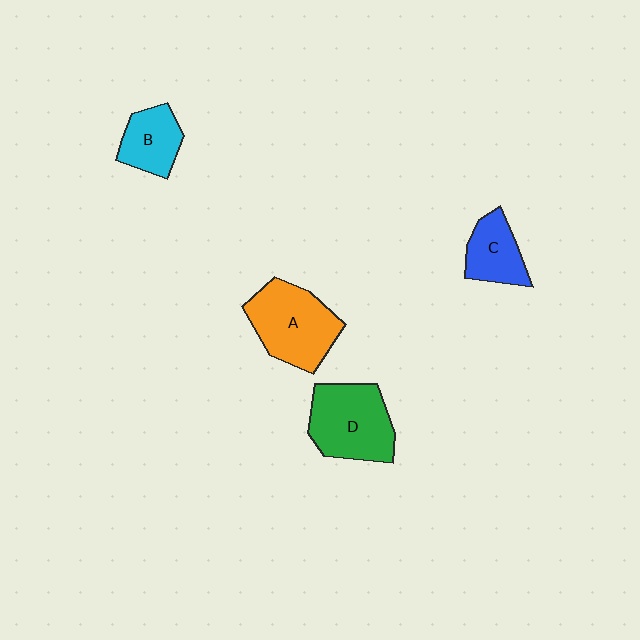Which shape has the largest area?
Shape A (orange).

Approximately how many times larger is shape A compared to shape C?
Approximately 1.7 times.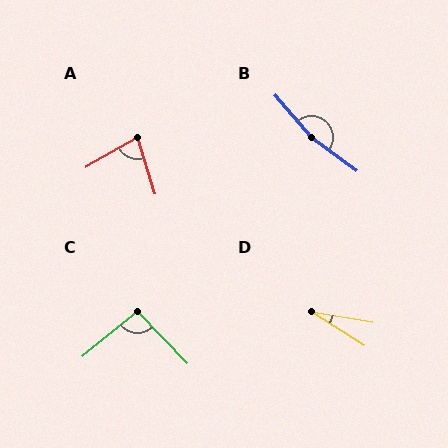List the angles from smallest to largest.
D (23°), A (77°), C (95°), B (166°).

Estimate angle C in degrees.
Approximately 95 degrees.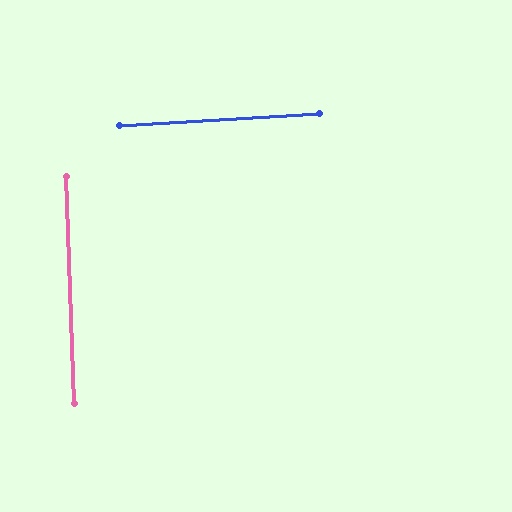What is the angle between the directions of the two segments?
Approximately 89 degrees.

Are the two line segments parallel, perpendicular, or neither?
Perpendicular — they meet at approximately 89°.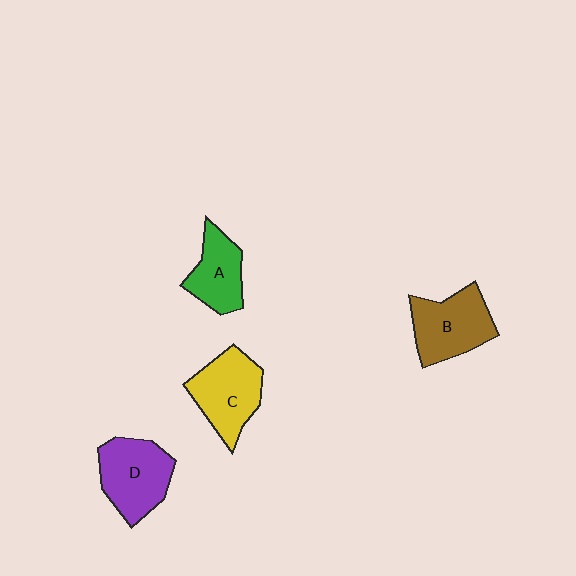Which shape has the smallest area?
Shape A (green).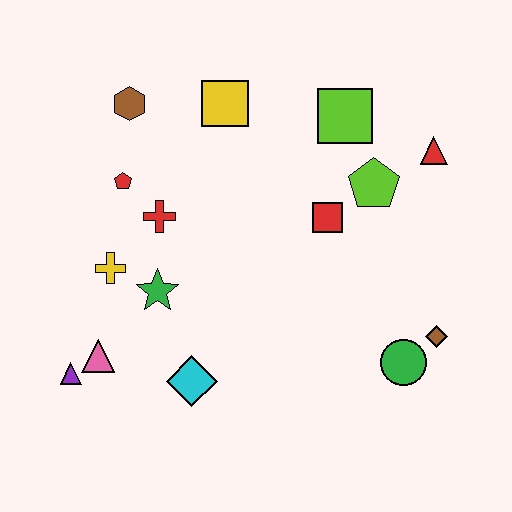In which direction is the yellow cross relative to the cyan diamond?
The yellow cross is above the cyan diamond.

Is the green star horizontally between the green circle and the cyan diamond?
No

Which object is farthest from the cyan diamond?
The red triangle is farthest from the cyan diamond.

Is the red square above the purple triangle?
Yes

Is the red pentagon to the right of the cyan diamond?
No